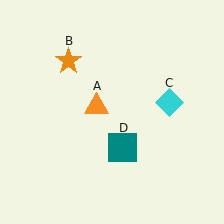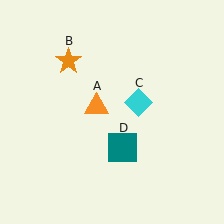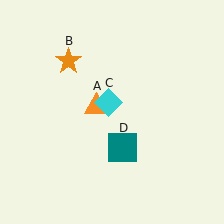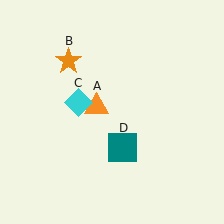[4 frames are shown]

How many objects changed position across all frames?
1 object changed position: cyan diamond (object C).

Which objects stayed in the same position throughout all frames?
Orange triangle (object A) and orange star (object B) and teal square (object D) remained stationary.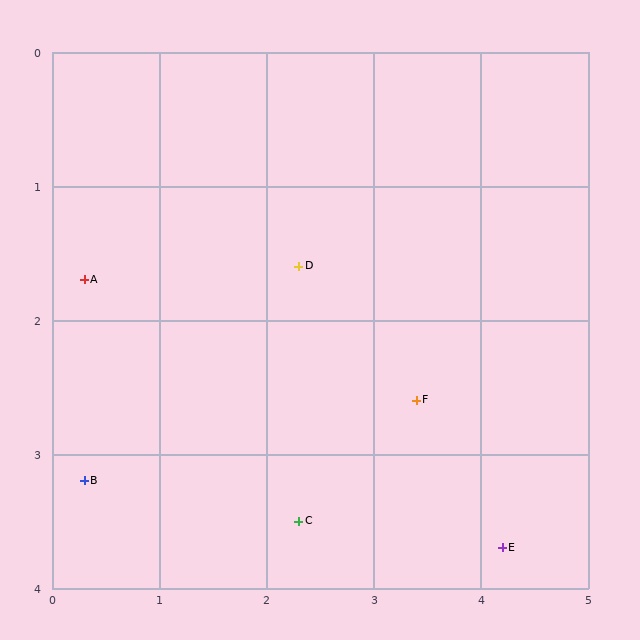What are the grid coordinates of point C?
Point C is at approximately (2.3, 3.5).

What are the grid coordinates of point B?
Point B is at approximately (0.3, 3.2).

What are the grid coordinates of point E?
Point E is at approximately (4.2, 3.7).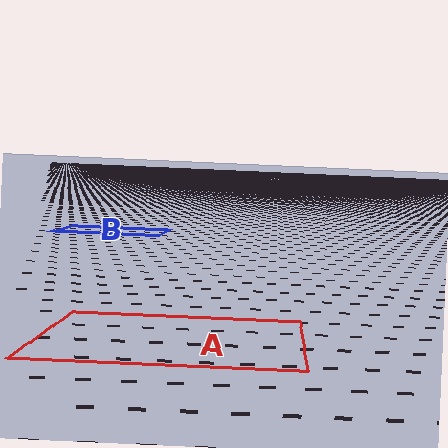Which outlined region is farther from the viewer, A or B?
Region B is farther from the viewer — the texture elements inside it appear smaller and more densely packed.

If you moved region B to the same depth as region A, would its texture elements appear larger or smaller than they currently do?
They would appear larger. At a closer depth, the same texture elements are projected at a bigger on-screen size.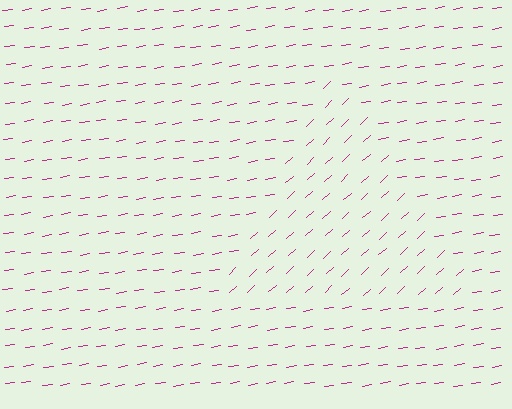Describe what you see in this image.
The image is filled with small magenta line segments. A triangle region in the image has lines oriented differently from the surrounding lines, creating a visible texture boundary.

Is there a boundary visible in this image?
Yes, there is a texture boundary formed by a change in line orientation.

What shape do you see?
I see a triangle.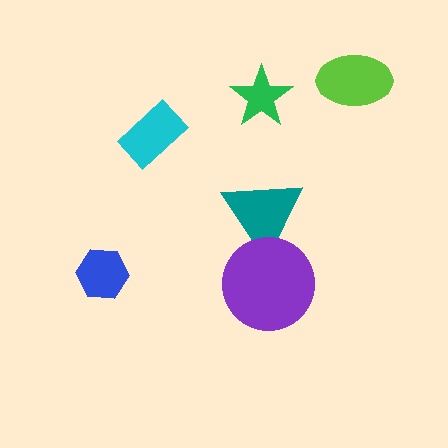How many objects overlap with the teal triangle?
1 object overlaps with the teal triangle.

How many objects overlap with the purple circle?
1 object overlaps with the purple circle.